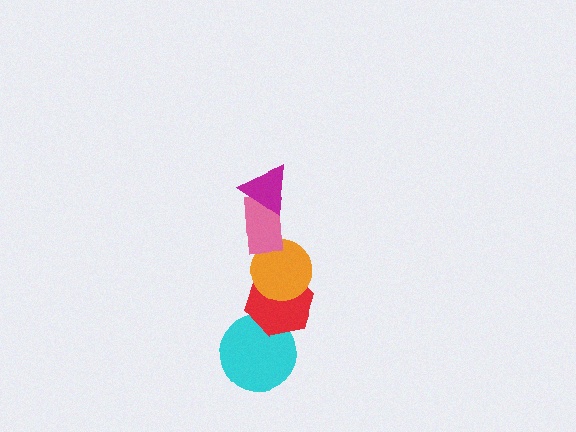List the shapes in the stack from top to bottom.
From top to bottom: the magenta triangle, the pink rectangle, the orange circle, the red hexagon, the cyan circle.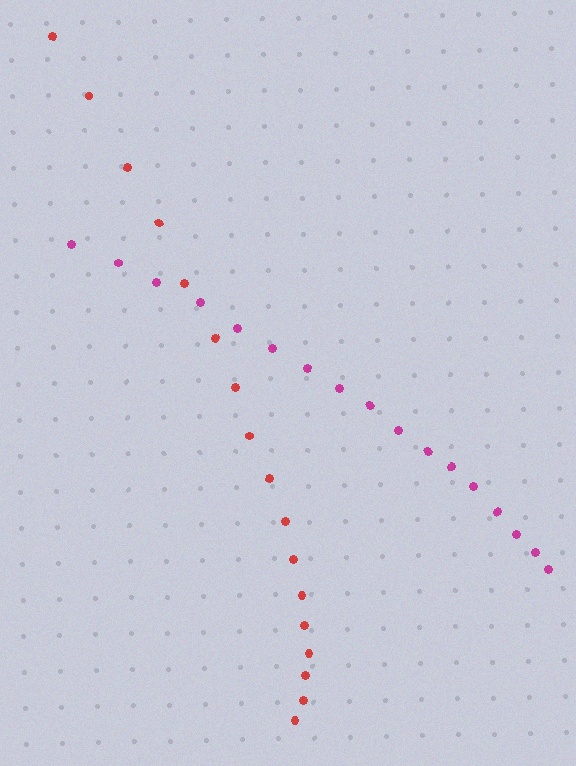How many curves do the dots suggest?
There are 2 distinct paths.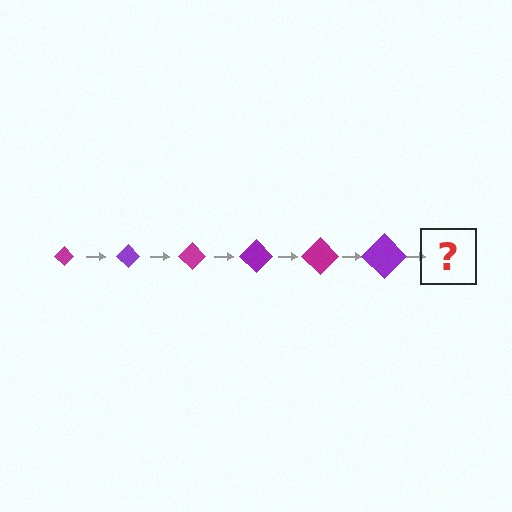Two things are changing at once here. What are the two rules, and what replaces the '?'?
The two rules are that the diamond grows larger each step and the color cycles through magenta and purple. The '?' should be a magenta diamond, larger than the previous one.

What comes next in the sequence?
The next element should be a magenta diamond, larger than the previous one.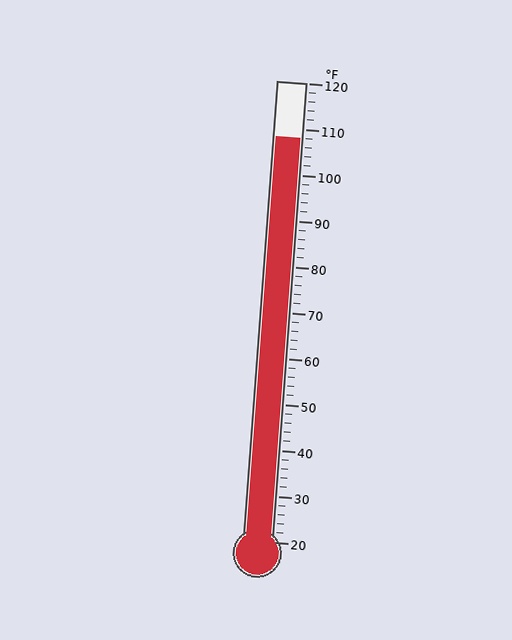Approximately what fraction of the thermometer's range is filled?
The thermometer is filled to approximately 90% of its range.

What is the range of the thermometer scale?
The thermometer scale ranges from 20°F to 120°F.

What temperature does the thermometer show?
The thermometer shows approximately 108°F.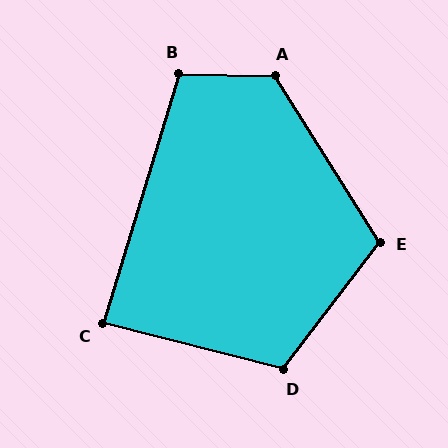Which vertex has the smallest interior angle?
C, at approximately 87 degrees.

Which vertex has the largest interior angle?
A, at approximately 123 degrees.